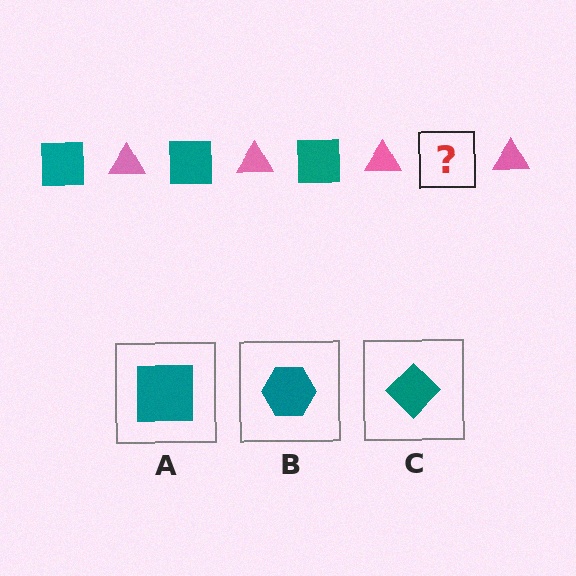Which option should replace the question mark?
Option A.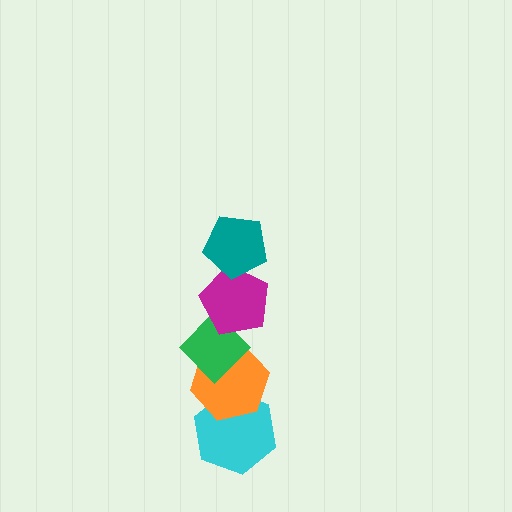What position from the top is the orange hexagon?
The orange hexagon is 4th from the top.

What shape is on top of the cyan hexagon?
The orange hexagon is on top of the cyan hexagon.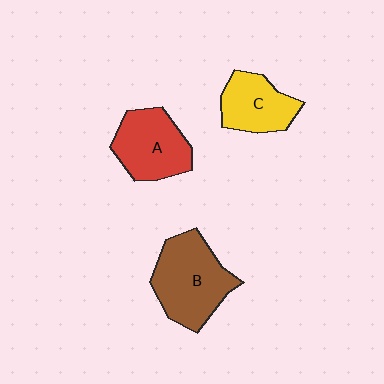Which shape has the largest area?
Shape B (brown).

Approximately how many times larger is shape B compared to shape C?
Approximately 1.5 times.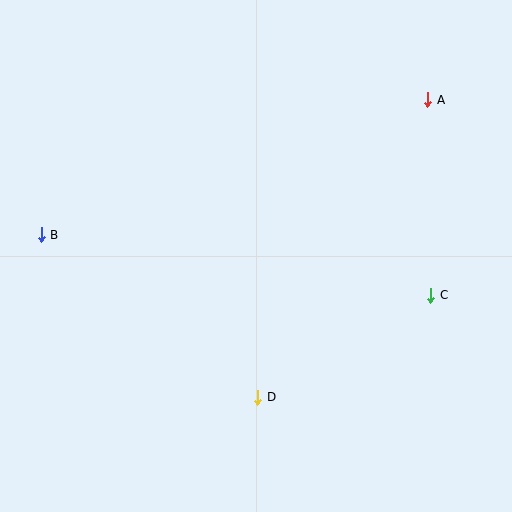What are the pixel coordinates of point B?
Point B is at (41, 235).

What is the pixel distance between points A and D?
The distance between A and D is 343 pixels.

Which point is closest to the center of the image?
Point D at (258, 397) is closest to the center.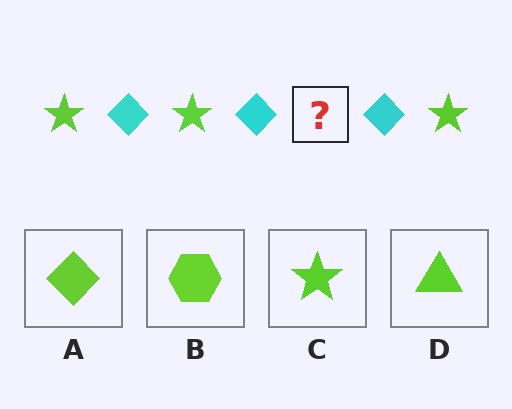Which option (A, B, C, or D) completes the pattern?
C.